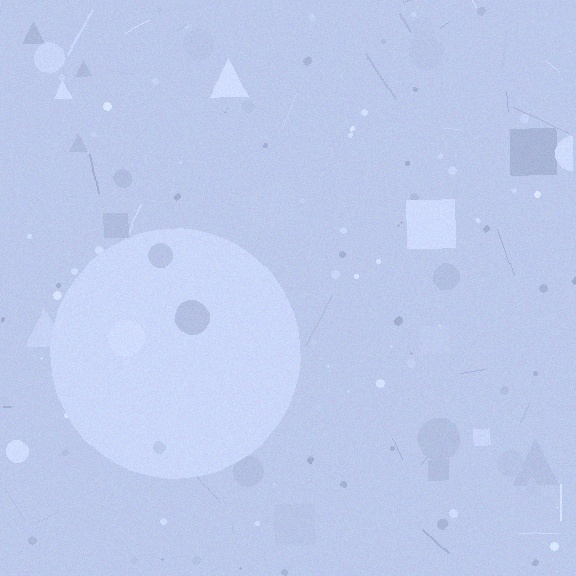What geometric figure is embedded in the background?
A circle is embedded in the background.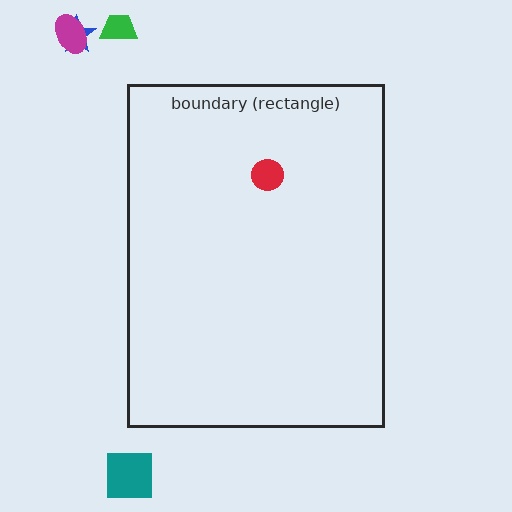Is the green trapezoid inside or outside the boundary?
Outside.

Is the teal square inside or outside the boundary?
Outside.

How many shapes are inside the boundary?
1 inside, 4 outside.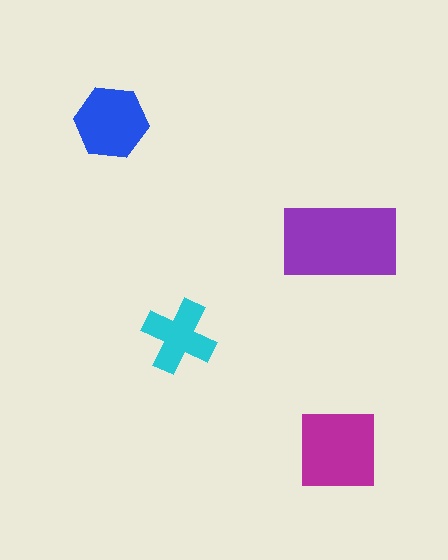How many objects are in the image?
There are 4 objects in the image.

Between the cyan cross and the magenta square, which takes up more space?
The magenta square.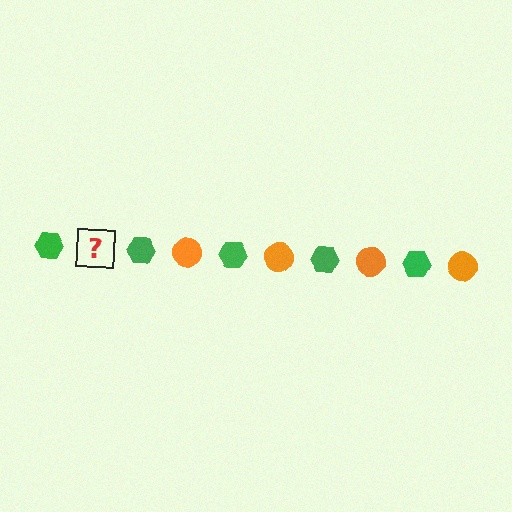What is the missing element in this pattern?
The missing element is an orange circle.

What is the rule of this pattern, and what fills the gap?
The rule is that the pattern alternates between green hexagon and orange circle. The gap should be filled with an orange circle.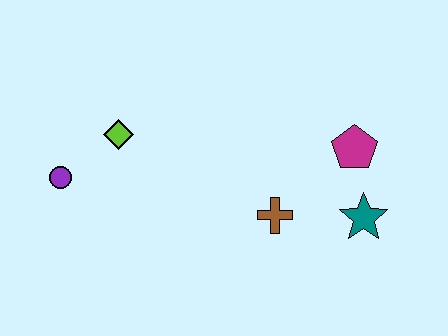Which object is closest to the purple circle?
The lime diamond is closest to the purple circle.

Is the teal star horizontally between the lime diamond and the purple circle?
No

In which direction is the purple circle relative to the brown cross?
The purple circle is to the left of the brown cross.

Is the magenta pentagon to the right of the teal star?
No